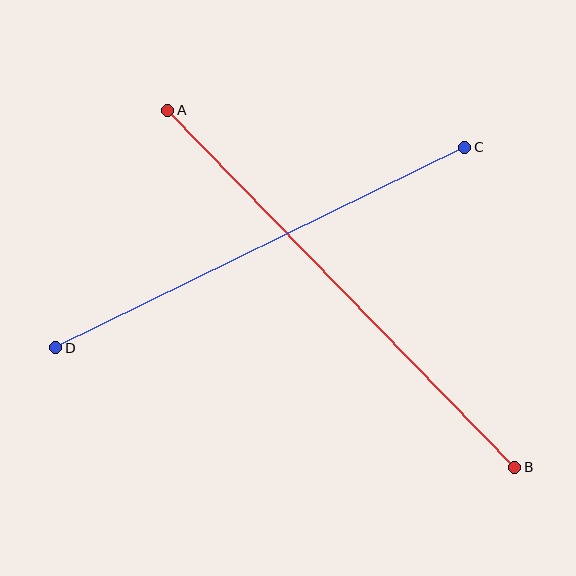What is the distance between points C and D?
The distance is approximately 456 pixels.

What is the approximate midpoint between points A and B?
The midpoint is at approximately (341, 289) pixels.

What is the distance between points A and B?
The distance is approximately 498 pixels.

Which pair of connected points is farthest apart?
Points A and B are farthest apart.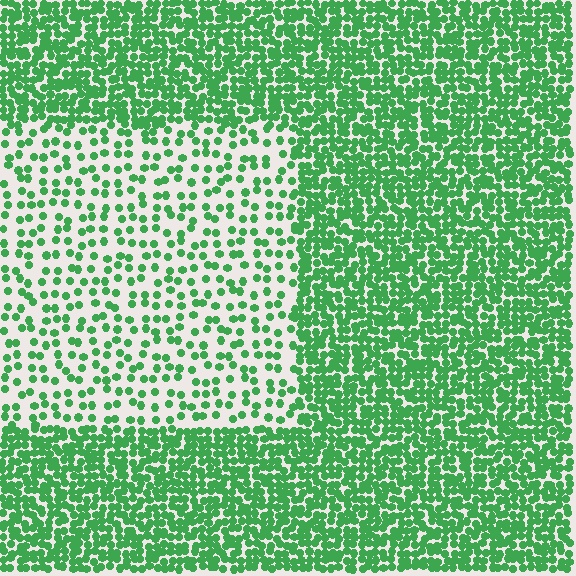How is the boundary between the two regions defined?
The boundary is defined by a change in element density (approximately 2.7x ratio). All elements are the same color, size, and shape.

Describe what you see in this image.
The image contains small green elements arranged at two different densities. A rectangle-shaped region is visible where the elements are less densely packed than the surrounding area.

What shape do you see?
I see a rectangle.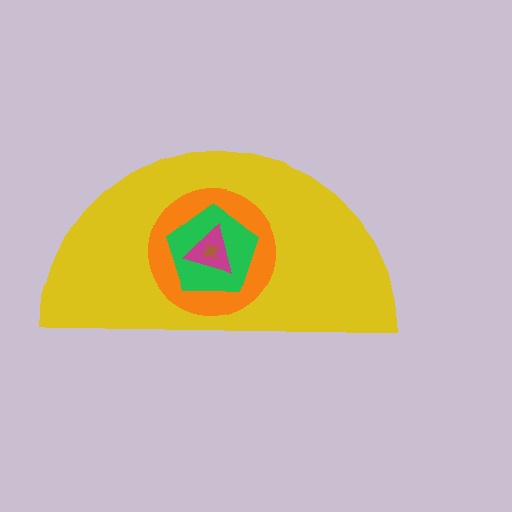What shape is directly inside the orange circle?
The green pentagon.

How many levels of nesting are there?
5.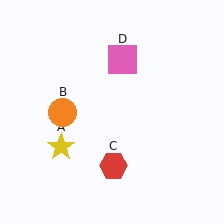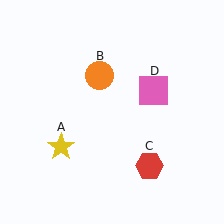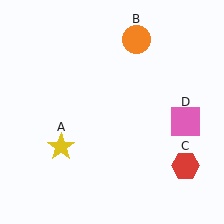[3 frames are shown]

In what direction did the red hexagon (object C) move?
The red hexagon (object C) moved right.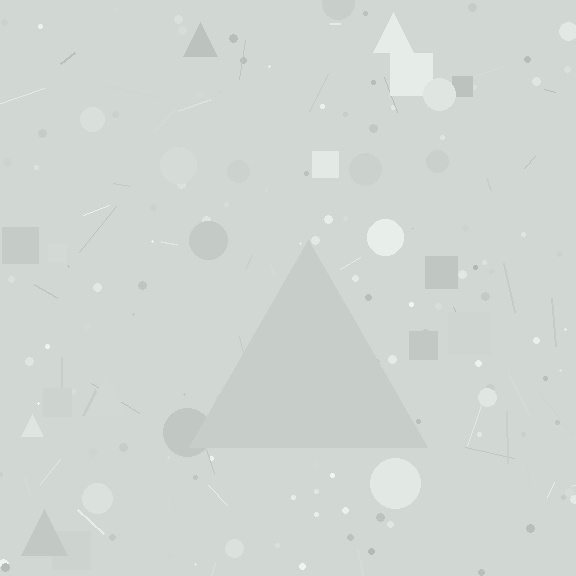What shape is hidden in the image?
A triangle is hidden in the image.